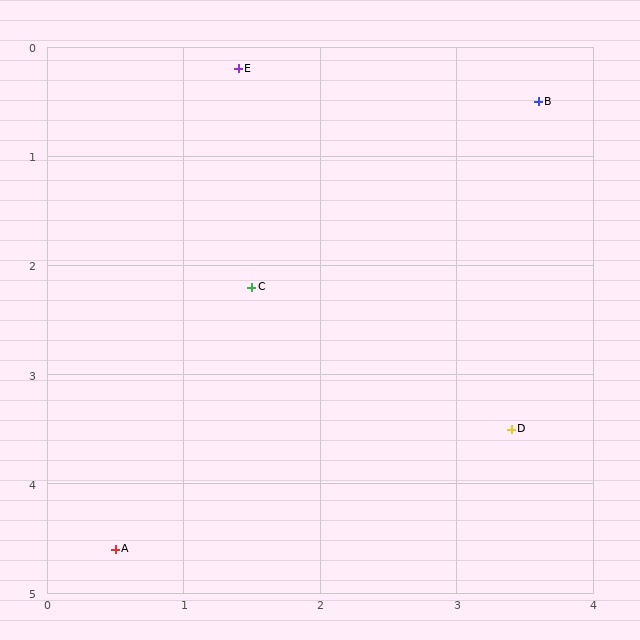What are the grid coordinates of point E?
Point E is at approximately (1.4, 0.2).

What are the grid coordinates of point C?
Point C is at approximately (1.5, 2.2).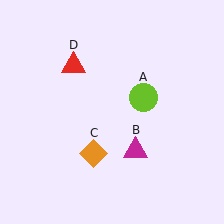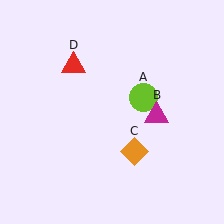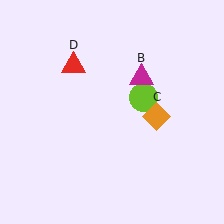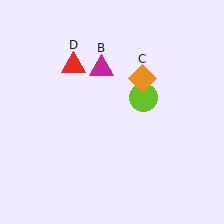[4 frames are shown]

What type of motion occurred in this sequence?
The magenta triangle (object B), orange diamond (object C) rotated counterclockwise around the center of the scene.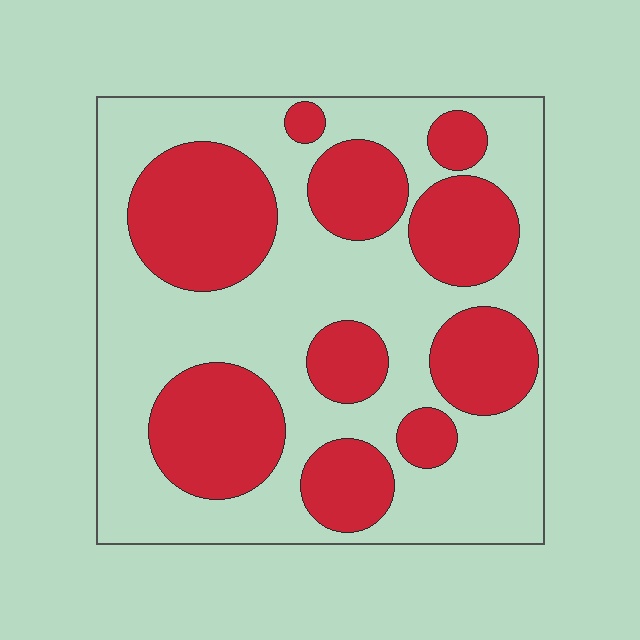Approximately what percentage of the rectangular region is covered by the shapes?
Approximately 40%.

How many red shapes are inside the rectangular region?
10.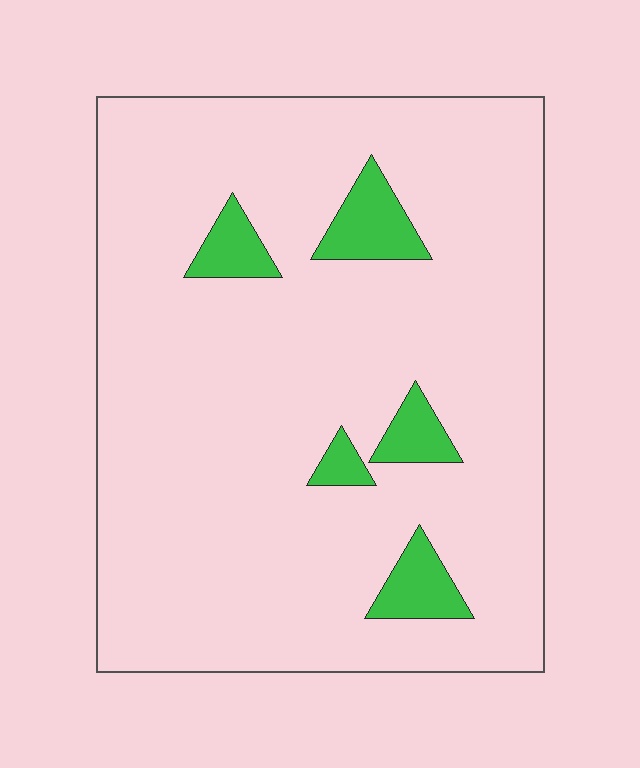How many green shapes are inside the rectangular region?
5.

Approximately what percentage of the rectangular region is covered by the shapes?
Approximately 10%.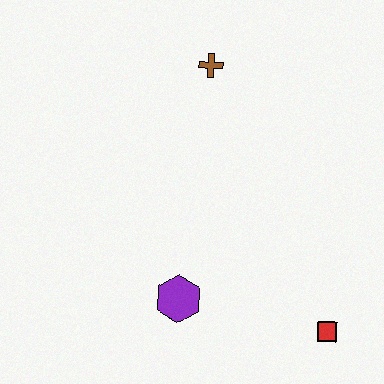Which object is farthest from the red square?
The brown cross is farthest from the red square.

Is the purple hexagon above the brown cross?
No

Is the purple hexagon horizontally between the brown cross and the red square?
No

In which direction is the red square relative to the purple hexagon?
The red square is to the right of the purple hexagon.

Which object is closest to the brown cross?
The purple hexagon is closest to the brown cross.